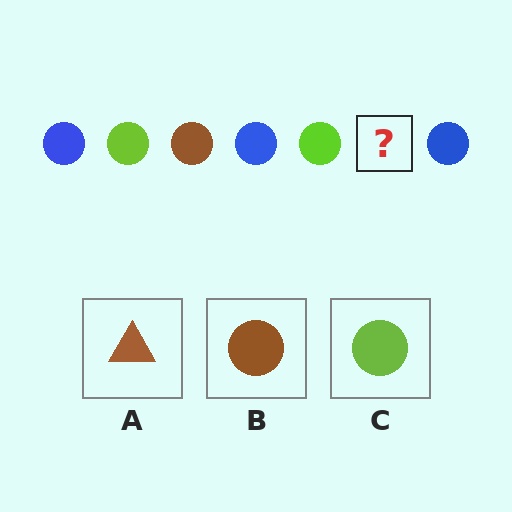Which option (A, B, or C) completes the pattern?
B.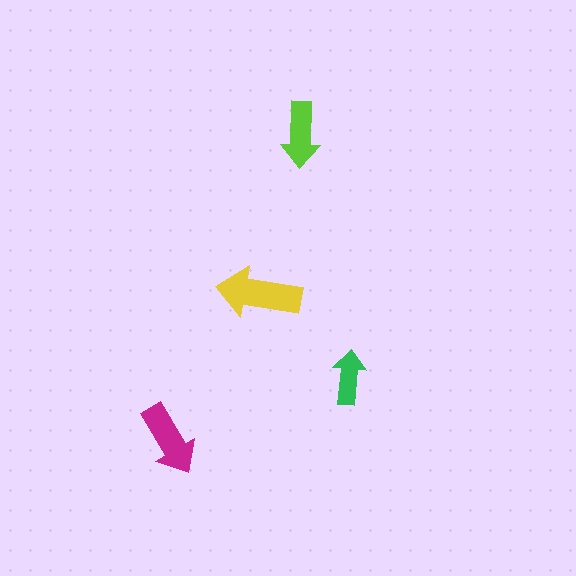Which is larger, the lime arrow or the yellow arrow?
The yellow one.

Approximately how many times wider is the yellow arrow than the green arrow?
About 1.5 times wider.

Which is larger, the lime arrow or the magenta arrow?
The magenta one.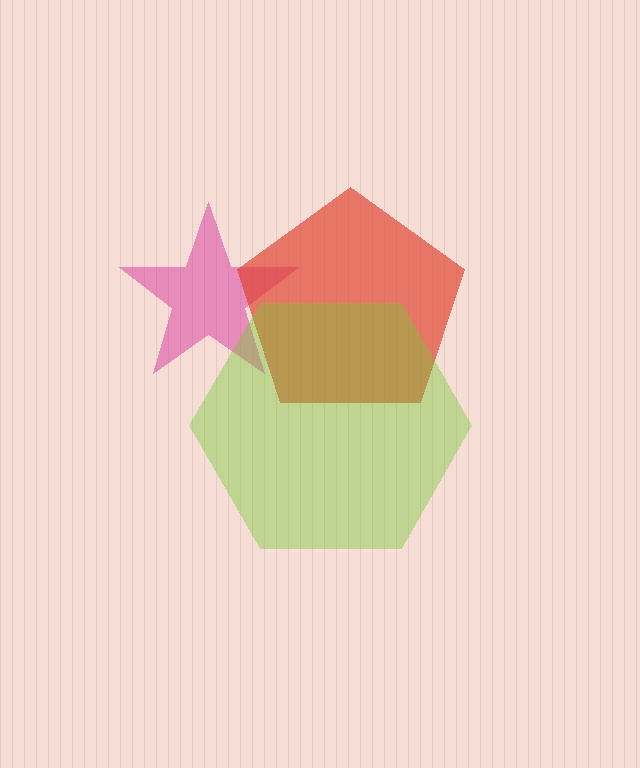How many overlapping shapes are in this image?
There are 3 overlapping shapes in the image.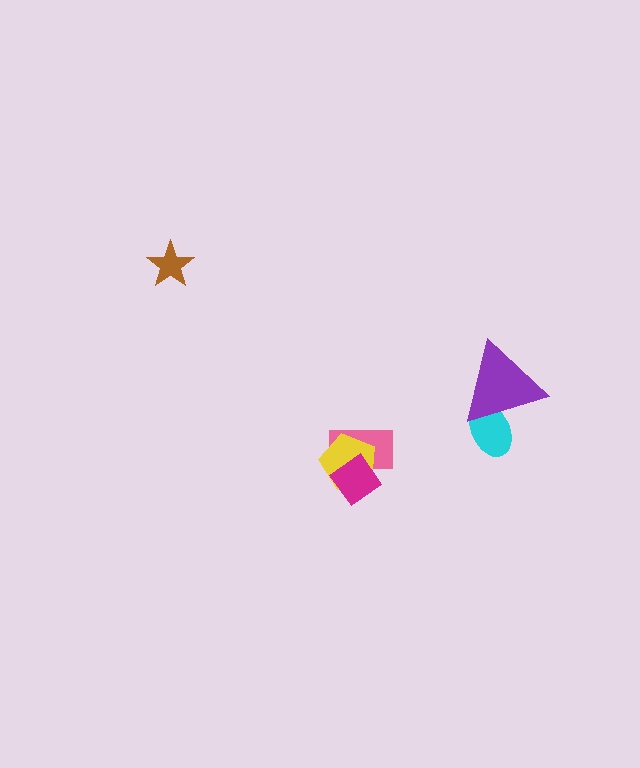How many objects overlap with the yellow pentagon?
2 objects overlap with the yellow pentagon.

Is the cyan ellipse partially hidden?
Yes, it is partially covered by another shape.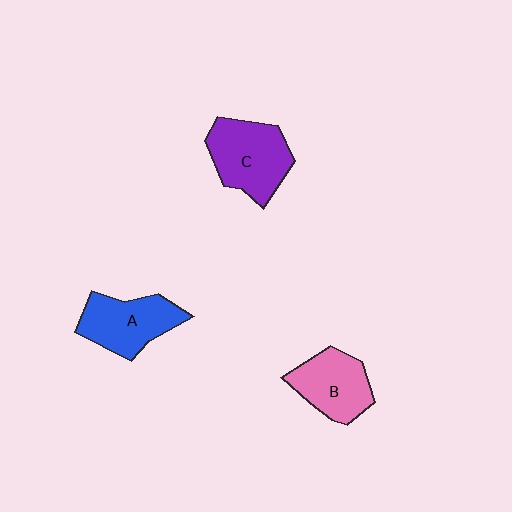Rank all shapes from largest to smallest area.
From largest to smallest: C (purple), A (blue), B (pink).